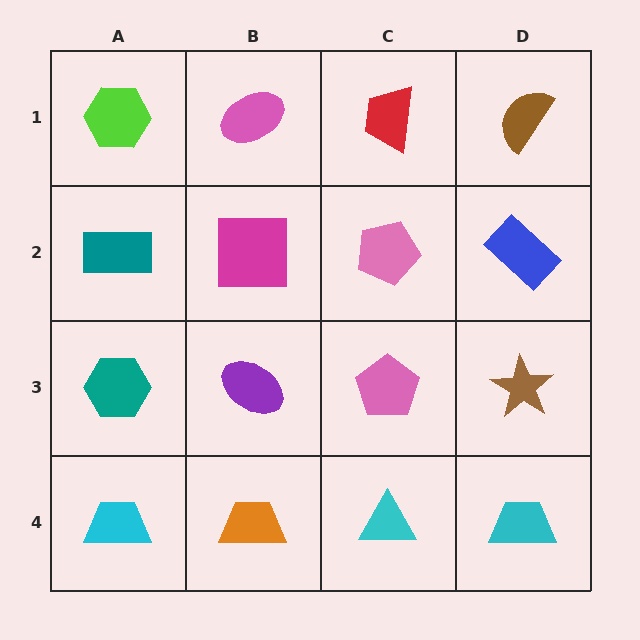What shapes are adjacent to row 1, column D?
A blue rectangle (row 2, column D), a red trapezoid (row 1, column C).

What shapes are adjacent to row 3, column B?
A magenta square (row 2, column B), an orange trapezoid (row 4, column B), a teal hexagon (row 3, column A), a pink pentagon (row 3, column C).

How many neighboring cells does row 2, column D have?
3.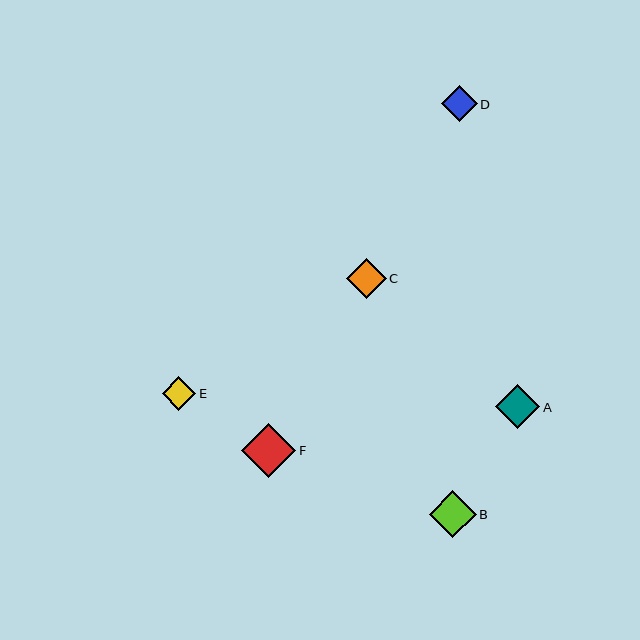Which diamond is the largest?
Diamond F is the largest with a size of approximately 54 pixels.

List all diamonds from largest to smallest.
From largest to smallest: F, B, A, C, D, E.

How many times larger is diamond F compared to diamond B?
Diamond F is approximately 1.1 times the size of diamond B.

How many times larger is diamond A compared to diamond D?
Diamond A is approximately 1.2 times the size of diamond D.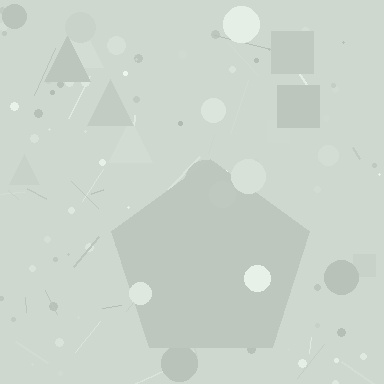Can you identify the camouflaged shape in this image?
The camouflaged shape is a pentagon.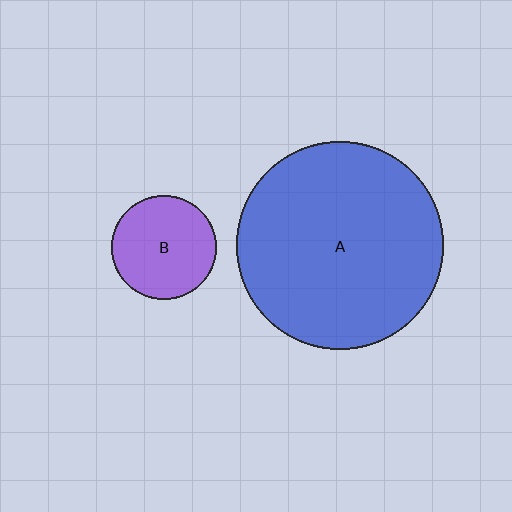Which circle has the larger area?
Circle A (blue).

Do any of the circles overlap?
No, none of the circles overlap.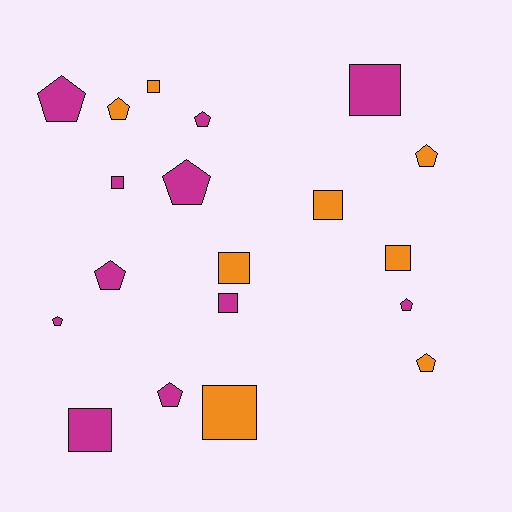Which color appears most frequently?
Magenta, with 11 objects.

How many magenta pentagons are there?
There are 7 magenta pentagons.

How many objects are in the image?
There are 19 objects.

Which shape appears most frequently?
Pentagon, with 10 objects.